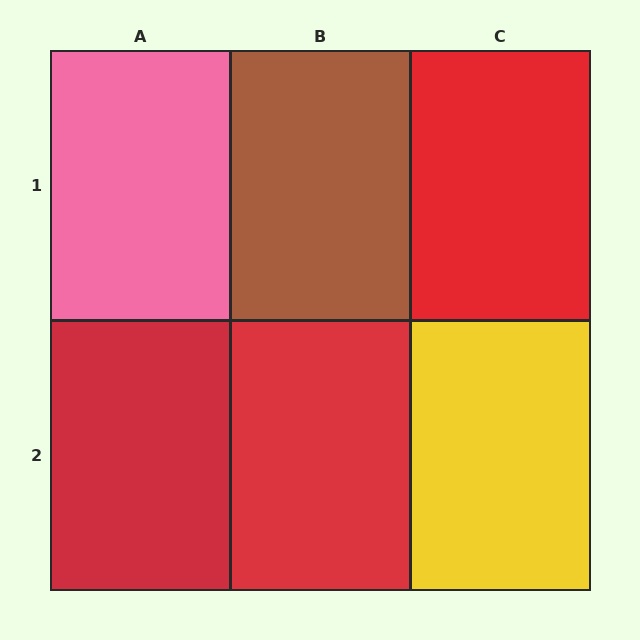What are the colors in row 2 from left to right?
Red, red, yellow.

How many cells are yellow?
1 cell is yellow.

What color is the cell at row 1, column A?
Pink.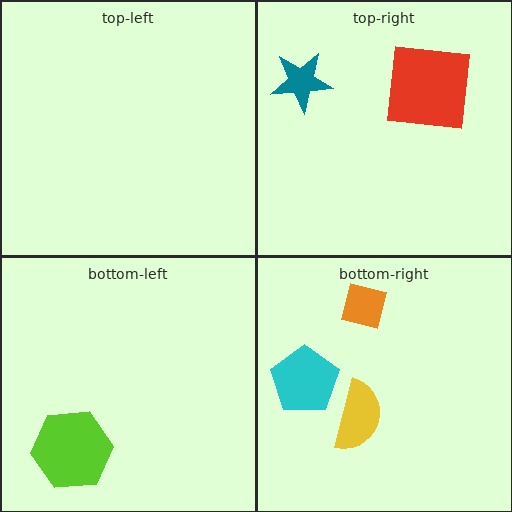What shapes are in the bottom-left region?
The lime hexagon.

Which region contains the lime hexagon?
The bottom-left region.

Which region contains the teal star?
The top-right region.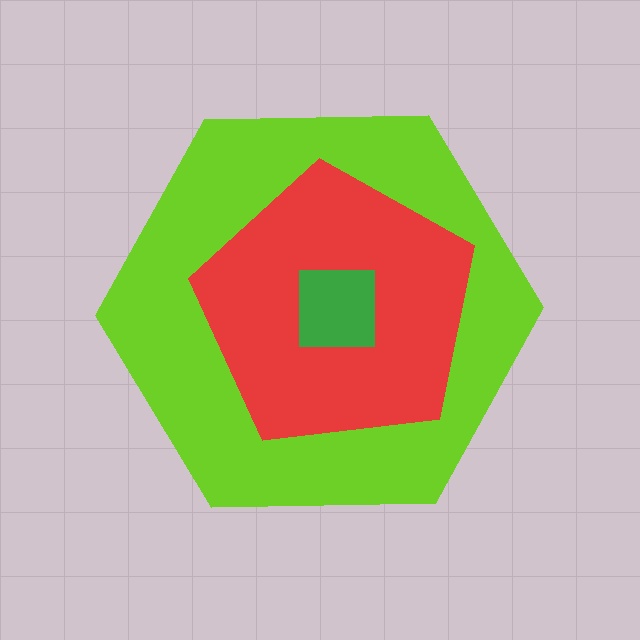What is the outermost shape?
The lime hexagon.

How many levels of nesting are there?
3.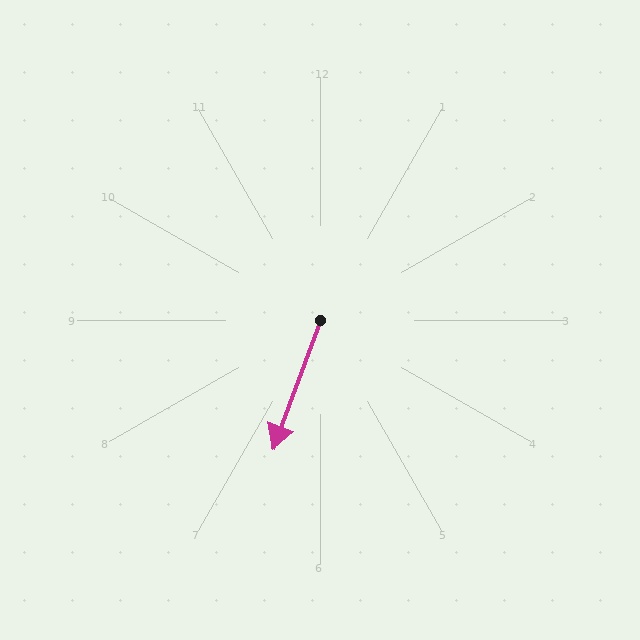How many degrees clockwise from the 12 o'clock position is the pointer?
Approximately 200 degrees.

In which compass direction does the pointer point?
South.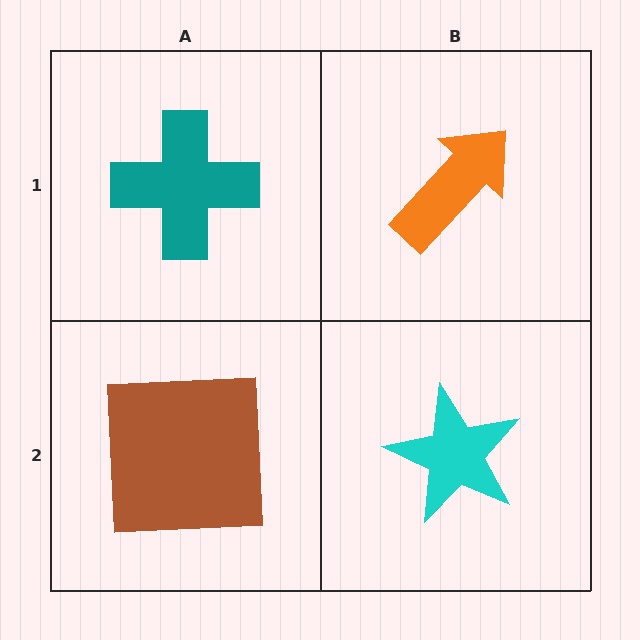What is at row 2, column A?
A brown square.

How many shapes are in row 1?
2 shapes.